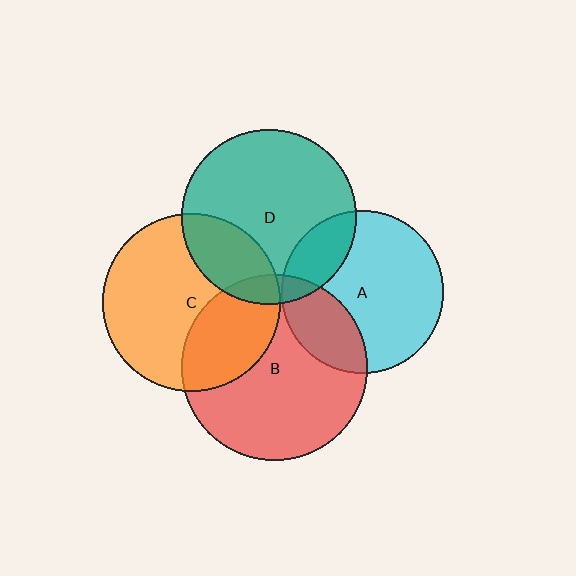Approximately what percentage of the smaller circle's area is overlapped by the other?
Approximately 25%.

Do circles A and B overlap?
Yes.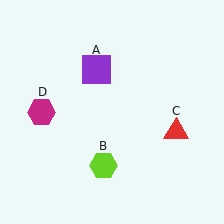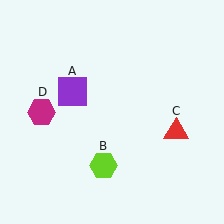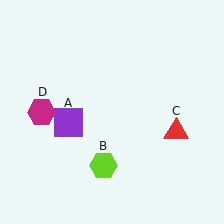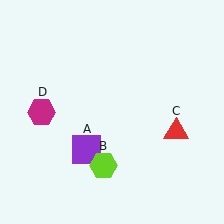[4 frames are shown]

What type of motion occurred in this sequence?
The purple square (object A) rotated counterclockwise around the center of the scene.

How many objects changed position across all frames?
1 object changed position: purple square (object A).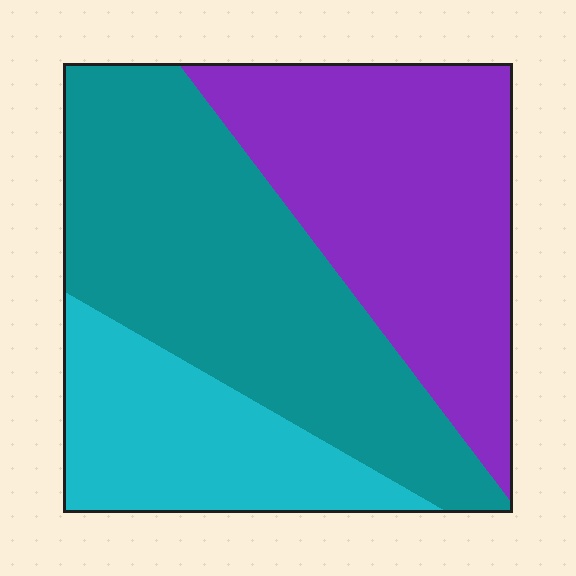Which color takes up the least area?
Cyan, at roughly 20%.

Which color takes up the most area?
Teal, at roughly 40%.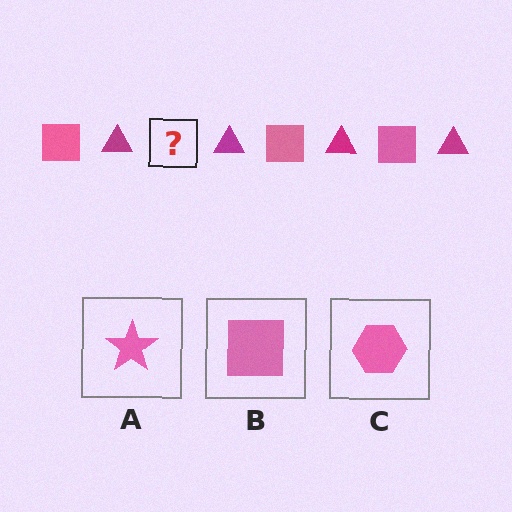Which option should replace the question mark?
Option B.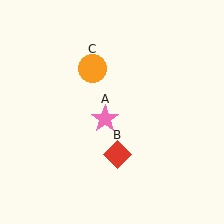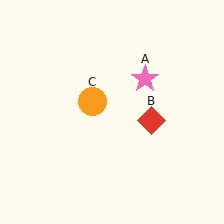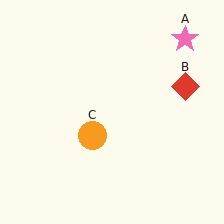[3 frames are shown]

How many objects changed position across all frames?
3 objects changed position: pink star (object A), red diamond (object B), orange circle (object C).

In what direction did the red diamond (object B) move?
The red diamond (object B) moved up and to the right.